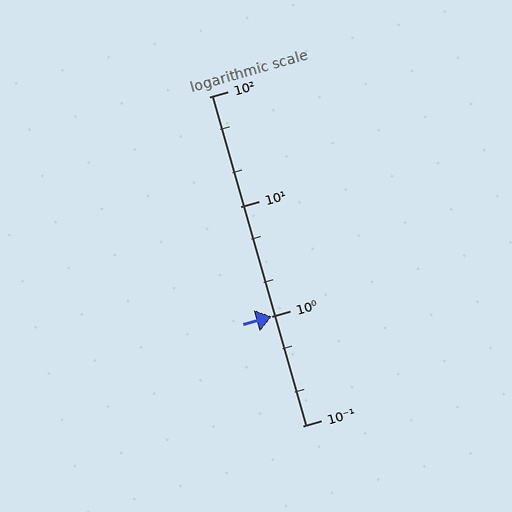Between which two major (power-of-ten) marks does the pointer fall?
The pointer is between 1 and 10.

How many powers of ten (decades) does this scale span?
The scale spans 3 decades, from 0.1 to 100.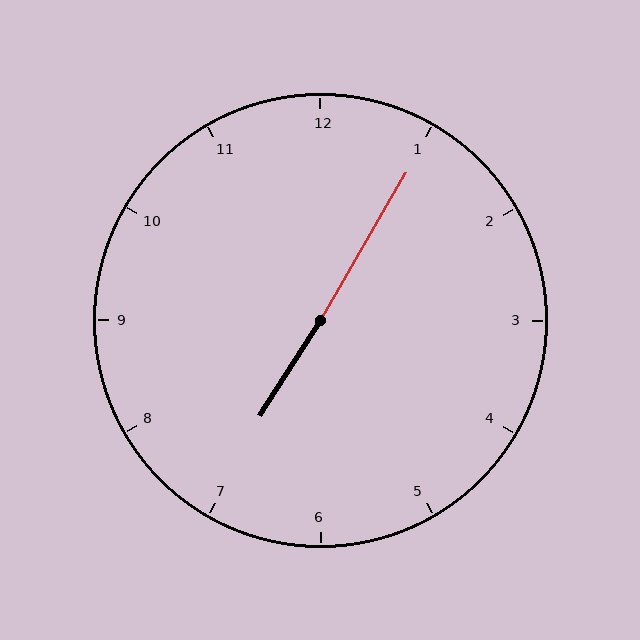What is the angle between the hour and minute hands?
Approximately 178 degrees.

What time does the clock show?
7:05.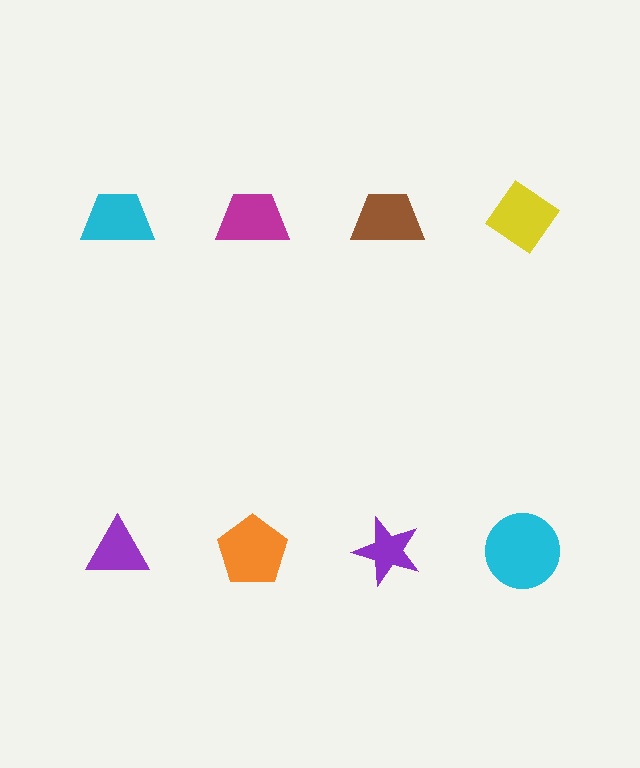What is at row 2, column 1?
A purple triangle.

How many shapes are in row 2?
4 shapes.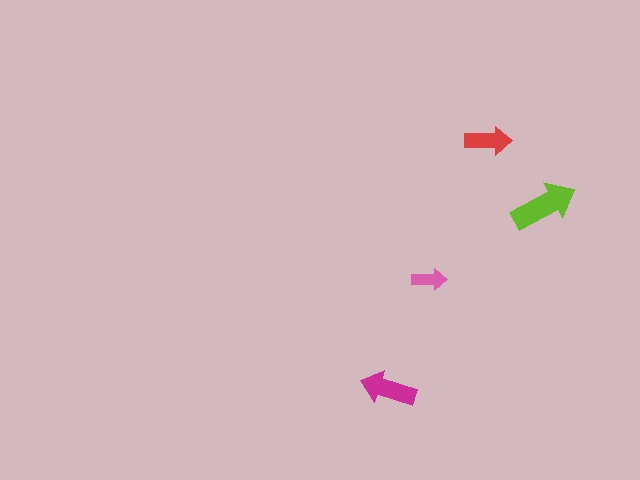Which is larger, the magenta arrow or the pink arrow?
The magenta one.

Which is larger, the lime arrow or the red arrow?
The lime one.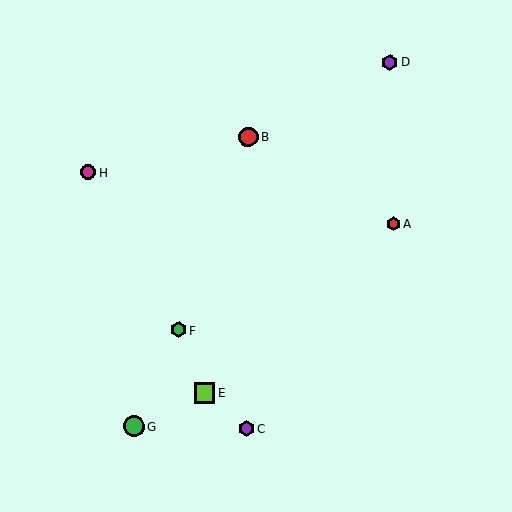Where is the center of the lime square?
The center of the lime square is at (204, 393).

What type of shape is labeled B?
Shape B is a red circle.